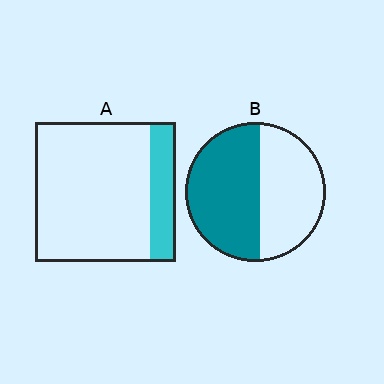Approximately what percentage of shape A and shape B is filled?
A is approximately 20% and B is approximately 55%.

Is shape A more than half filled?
No.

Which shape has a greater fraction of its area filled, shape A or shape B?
Shape B.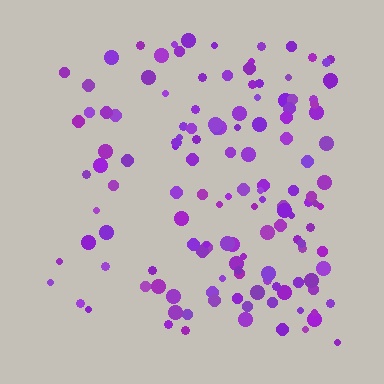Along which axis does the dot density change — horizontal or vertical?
Horizontal.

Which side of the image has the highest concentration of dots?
The right.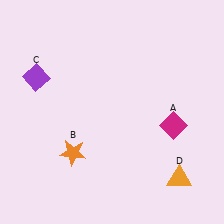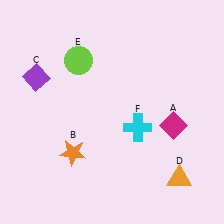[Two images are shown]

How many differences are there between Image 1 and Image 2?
There are 2 differences between the two images.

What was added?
A lime circle (E), a cyan cross (F) were added in Image 2.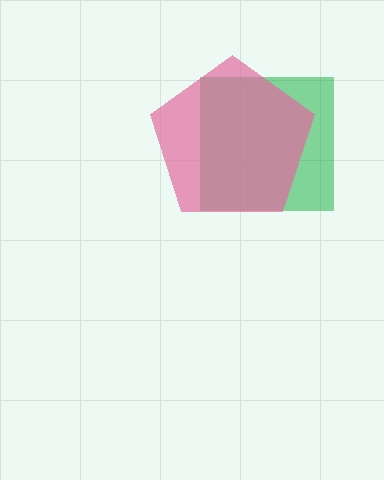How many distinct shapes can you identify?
There are 2 distinct shapes: a green square, a pink pentagon.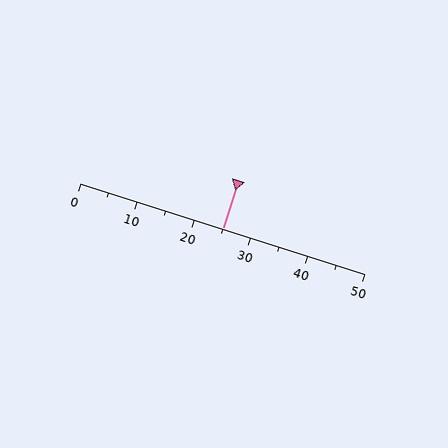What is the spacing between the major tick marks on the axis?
The major ticks are spaced 10 apart.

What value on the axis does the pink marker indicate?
The marker indicates approximately 25.